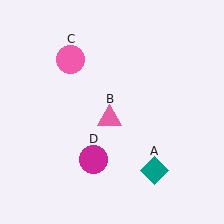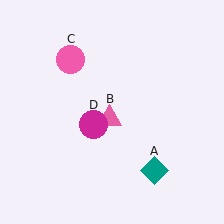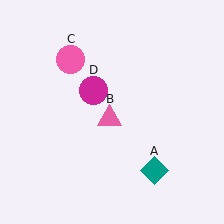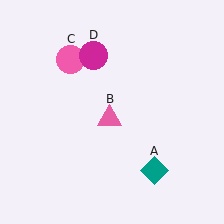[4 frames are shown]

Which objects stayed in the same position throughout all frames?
Teal diamond (object A) and pink triangle (object B) and pink circle (object C) remained stationary.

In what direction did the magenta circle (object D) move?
The magenta circle (object D) moved up.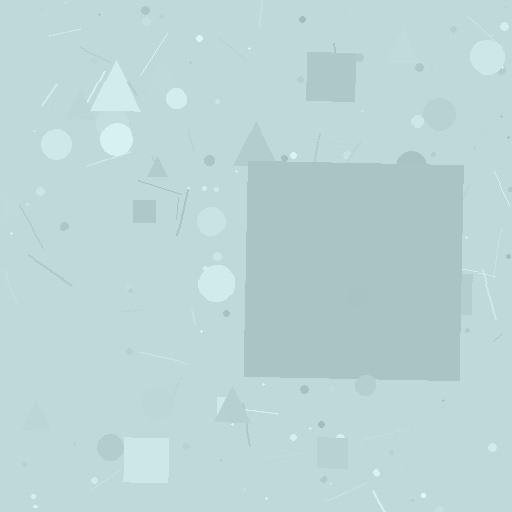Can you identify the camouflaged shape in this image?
The camouflaged shape is a square.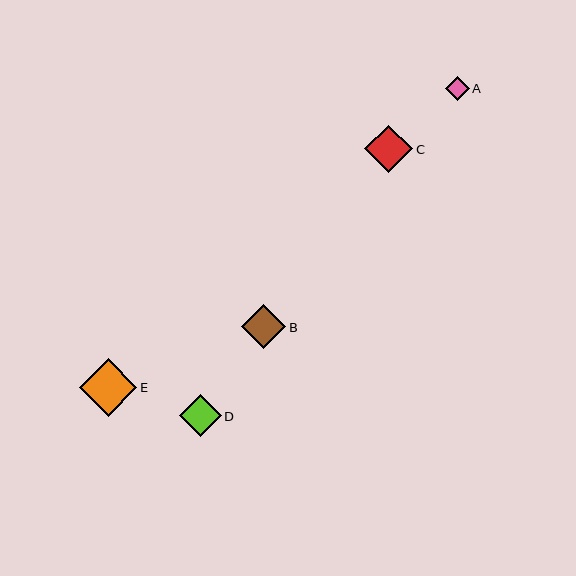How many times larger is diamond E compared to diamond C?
Diamond E is approximately 1.2 times the size of diamond C.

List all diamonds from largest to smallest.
From largest to smallest: E, C, B, D, A.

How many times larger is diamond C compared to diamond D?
Diamond C is approximately 1.2 times the size of diamond D.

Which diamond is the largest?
Diamond E is the largest with a size of approximately 57 pixels.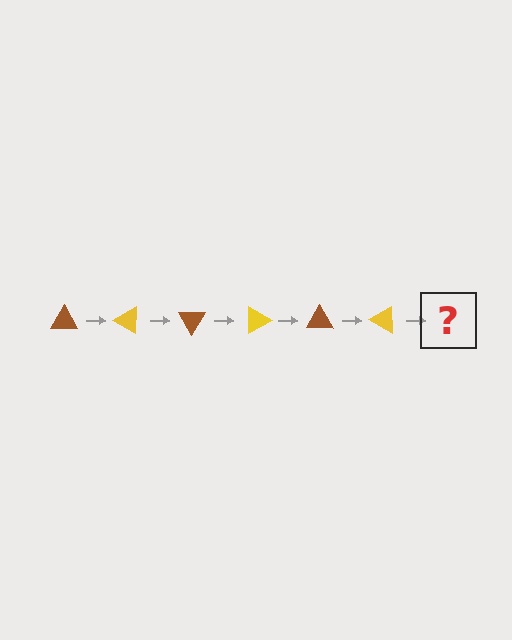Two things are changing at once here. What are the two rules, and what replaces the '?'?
The two rules are that it rotates 30 degrees each step and the color cycles through brown and yellow. The '?' should be a brown triangle, rotated 180 degrees from the start.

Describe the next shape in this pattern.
It should be a brown triangle, rotated 180 degrees from the start.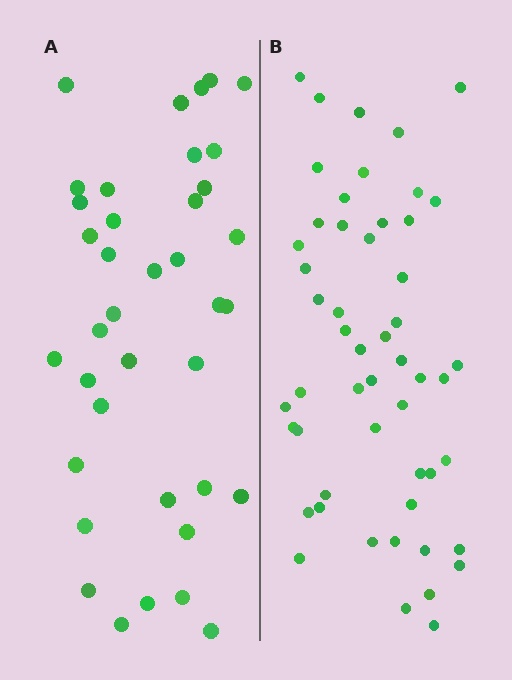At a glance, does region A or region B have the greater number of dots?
Region B (the right region) has more dots.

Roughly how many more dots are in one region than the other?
Region B has approximately 15 more dots than region A.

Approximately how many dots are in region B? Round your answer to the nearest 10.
About 50 dots. (The exact count is 52, which rounds to 50.)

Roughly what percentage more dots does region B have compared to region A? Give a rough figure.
About 35% more.